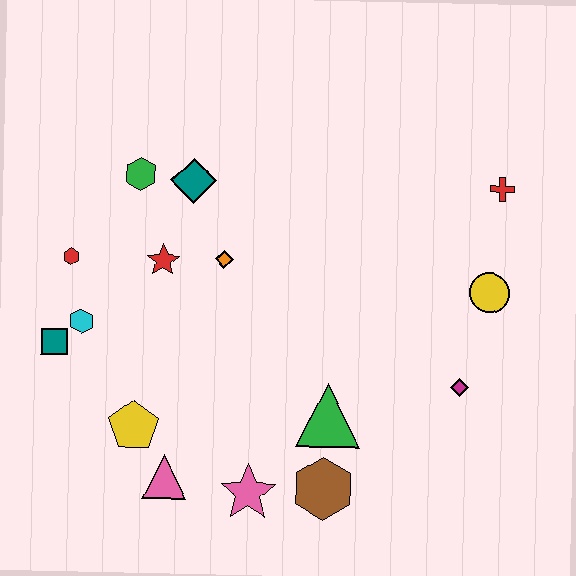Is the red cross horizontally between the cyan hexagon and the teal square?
No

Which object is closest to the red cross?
The yellow circle is closest to the red cross.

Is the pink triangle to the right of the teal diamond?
No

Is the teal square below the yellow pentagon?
No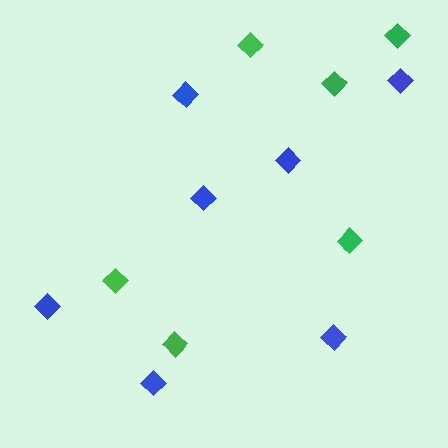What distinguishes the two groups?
There are 2 groups: one group of blue diamonds (7) and one group of green diamonds (6).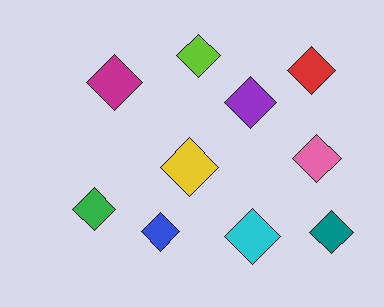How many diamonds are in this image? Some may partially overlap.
There are 10 diamonds.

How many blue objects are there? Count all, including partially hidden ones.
There is 1 blue object.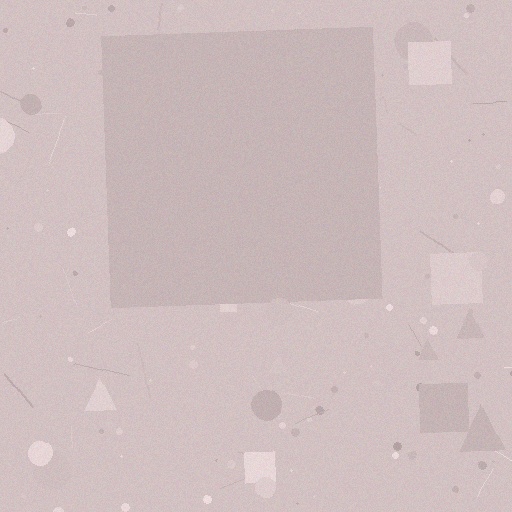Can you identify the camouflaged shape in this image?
The camouflaged shape is a square.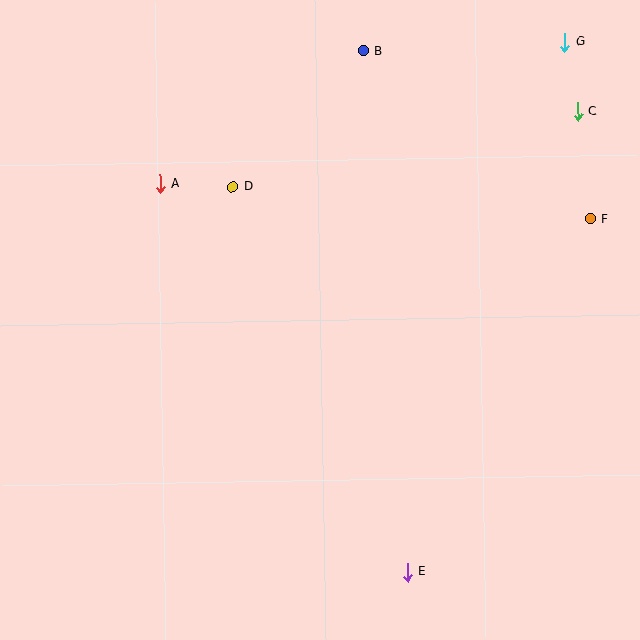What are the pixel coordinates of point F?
Point F is at (590, 219).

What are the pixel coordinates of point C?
Point C is at (578, 111).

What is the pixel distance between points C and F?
The distance between C and F is 109 pixels.